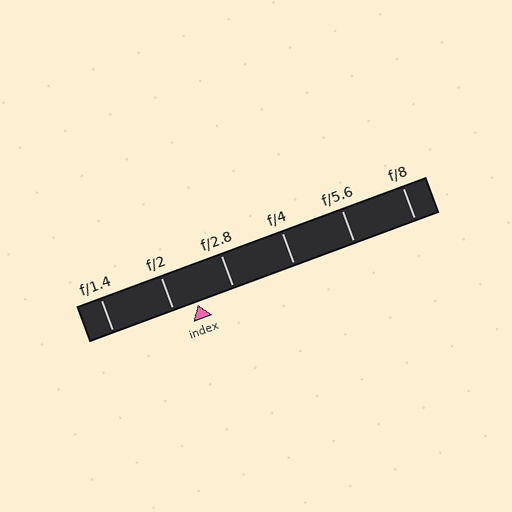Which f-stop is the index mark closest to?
The index mark is closest to f/2.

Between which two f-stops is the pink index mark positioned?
The index mark is between f/2 and f/2.8.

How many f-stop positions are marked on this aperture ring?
There are 6 f-stop positions marked.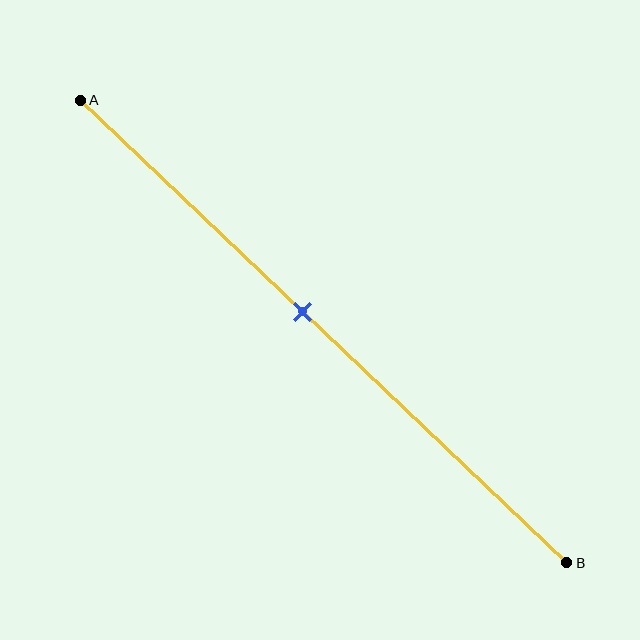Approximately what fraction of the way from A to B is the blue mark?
The blue mark is approximately 45% of the way from A to B.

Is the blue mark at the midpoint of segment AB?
No, the mark is at about 45% from A, not at the 50% midpoint.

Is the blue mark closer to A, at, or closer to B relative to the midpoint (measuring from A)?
The blue mark is closer to point A than the midpoint of segment AB.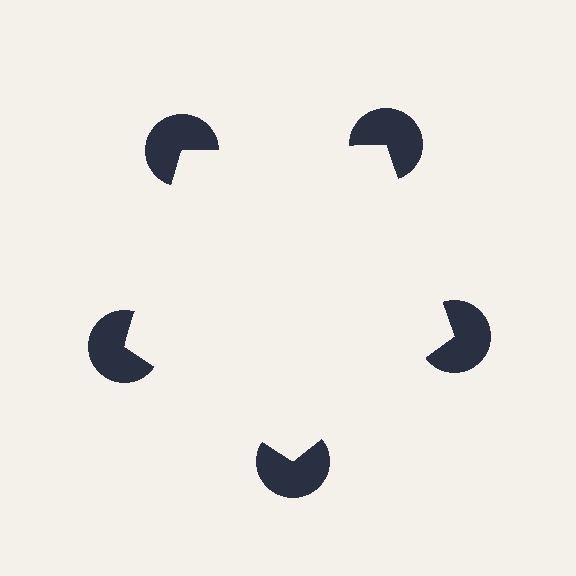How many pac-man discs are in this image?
There are 5 — one at each vertex of the illusory pentagon.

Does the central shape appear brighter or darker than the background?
It typically appears slightly brighter than the background, even though no actual brightness change is drawn.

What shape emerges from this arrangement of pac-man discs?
An illusory pentagon — its edges are inferred from the aligned wedge cuts in the pac-man discs, not physically drawn.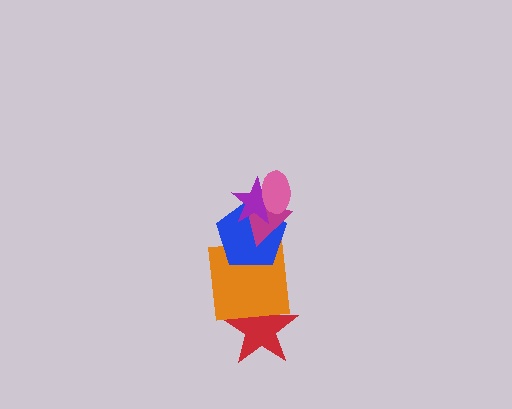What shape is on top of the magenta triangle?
The purple star is on top of the magenta triangle.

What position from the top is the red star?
The red star is 6th from the top.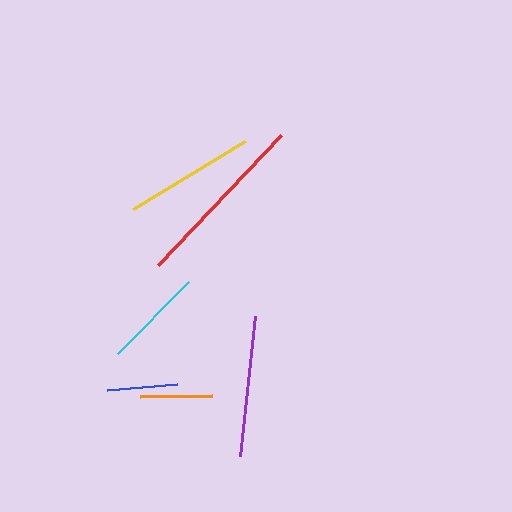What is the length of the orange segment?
The orange segment is approximately 73 pixels long.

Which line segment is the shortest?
The blue line is the shortest at approximately 70 pixels.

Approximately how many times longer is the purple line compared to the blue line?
The purple line is approximately 2.0 times the length of the blue line.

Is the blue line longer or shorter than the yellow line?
The yellow line is longer than the blue line.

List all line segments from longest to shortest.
From longest to shortest: red, purple, yellow, cyan, orange, blue.